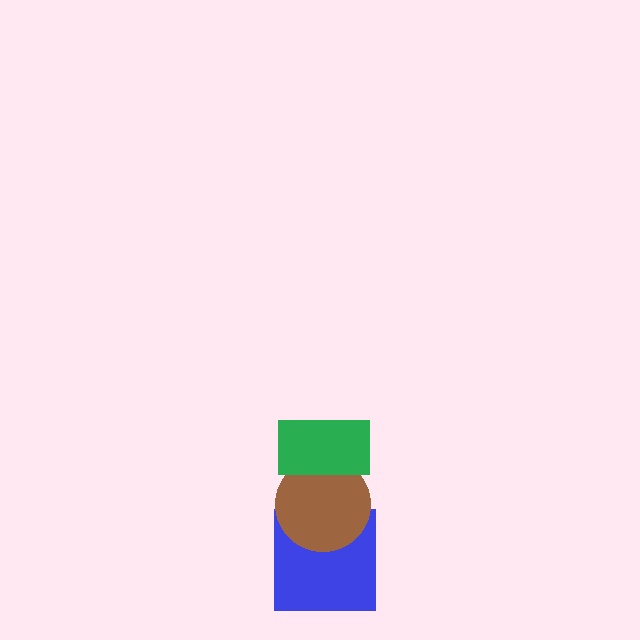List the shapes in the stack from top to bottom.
From top to bottom: the green rectangle, the brown circle, the blue square.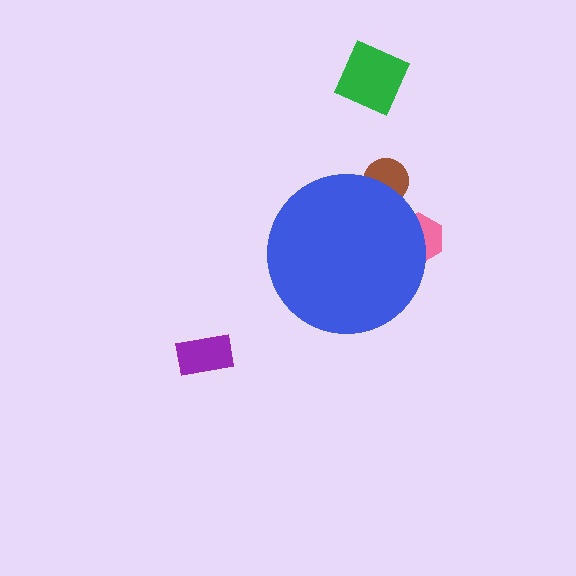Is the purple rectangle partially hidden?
No, the purple rectangle is fully visible.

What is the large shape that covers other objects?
A blue circle.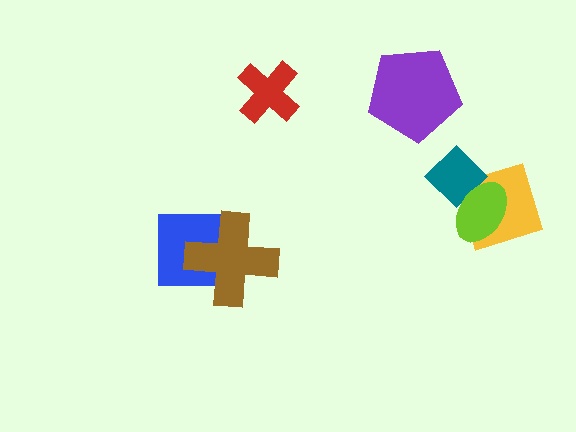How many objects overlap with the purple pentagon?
0 objects overlap with the purple pentagon.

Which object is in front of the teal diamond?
The lime ellipse is in front of the teal diamond.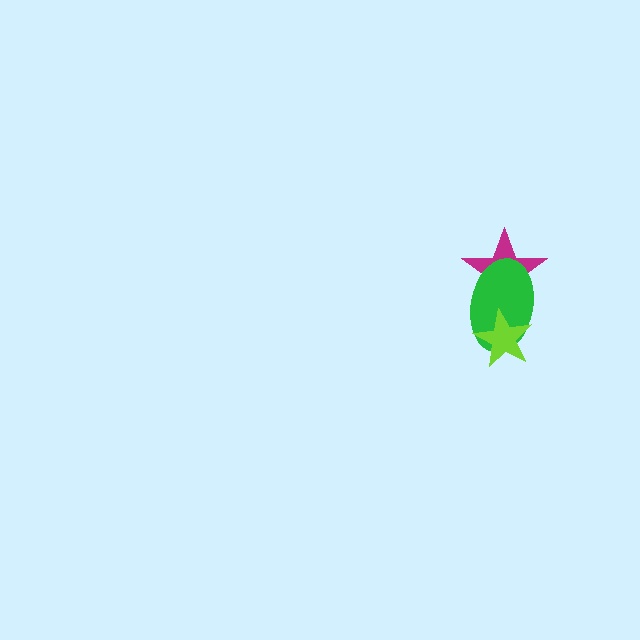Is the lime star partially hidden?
No, no other shape covers it.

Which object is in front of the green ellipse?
The lime star is in front of the green ellipse.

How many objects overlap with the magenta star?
2 objects overlap with the magenta star.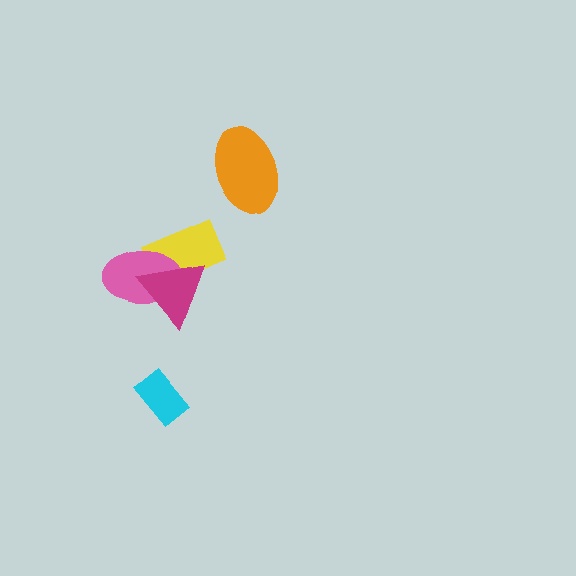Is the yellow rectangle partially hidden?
Yes, it is partially covered by another shape.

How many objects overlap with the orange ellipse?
0 objects overlap with the orange ellipse.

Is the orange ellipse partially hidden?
No, no other shape covers it.